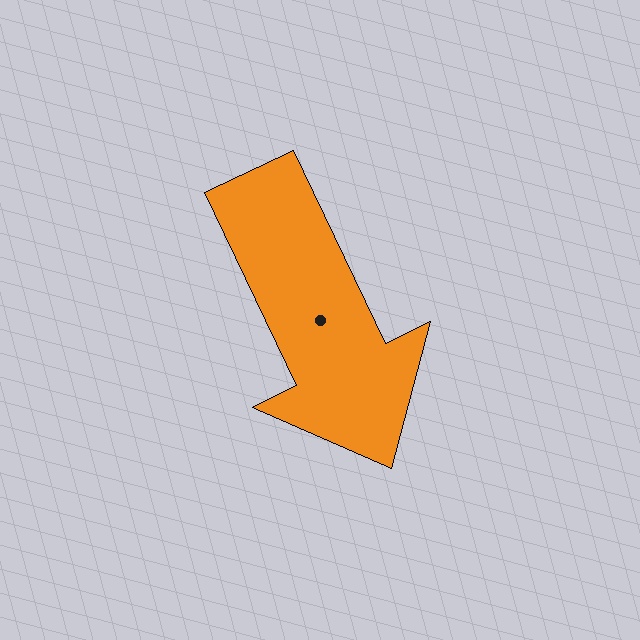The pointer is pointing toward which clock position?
Roughly 5 o'clock.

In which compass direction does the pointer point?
Southeast.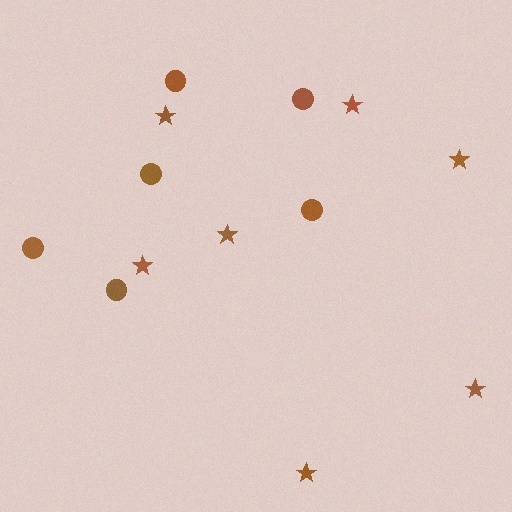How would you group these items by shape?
There are 2 groups: one group of circles (6) and one group of stars (7).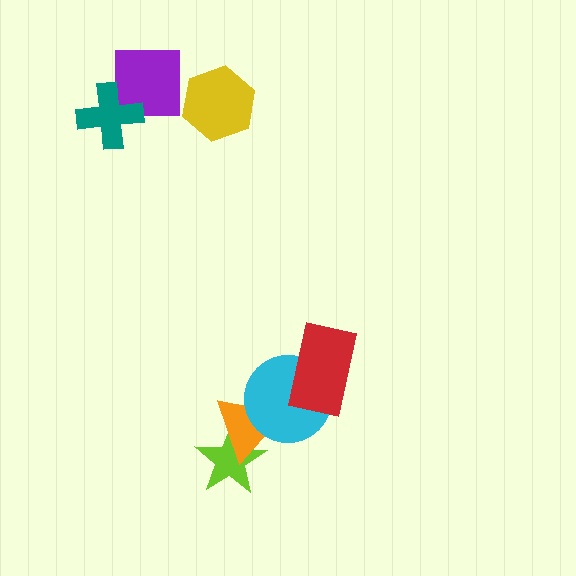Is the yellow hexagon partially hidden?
No, no other shape covers it.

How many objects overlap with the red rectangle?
1 object overlaps with the red rectangle.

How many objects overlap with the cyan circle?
2 objects overlap with the cyan circle.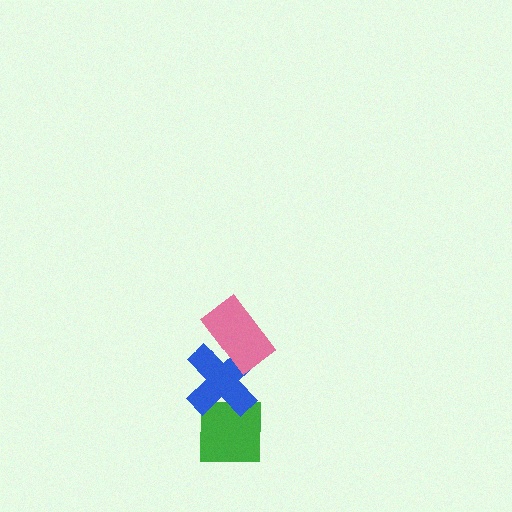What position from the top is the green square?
The green square is 3rd from the top.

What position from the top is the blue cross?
The blue cross is 2nd from the top.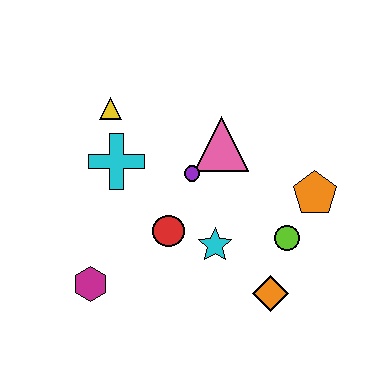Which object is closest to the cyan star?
The red circle is closest to the cyan star.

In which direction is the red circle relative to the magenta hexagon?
The red circle is to the right of the magenta hexagon.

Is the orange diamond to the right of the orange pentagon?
No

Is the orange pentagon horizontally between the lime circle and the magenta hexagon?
No